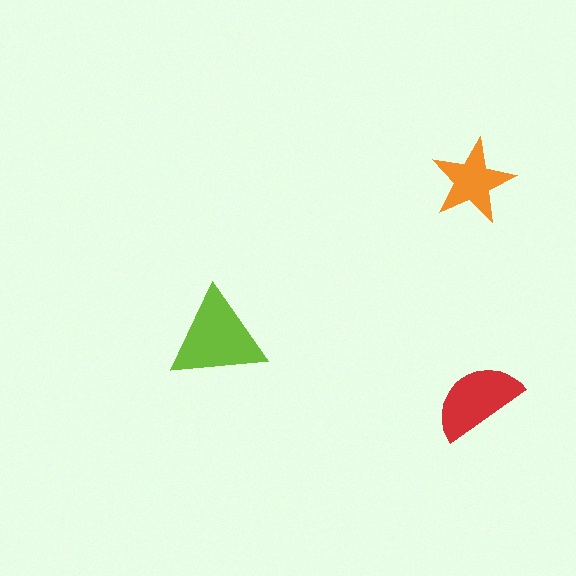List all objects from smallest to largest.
The orange star, the red semicircle, the lime triangle.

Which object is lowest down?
The red semicircle is bottommost.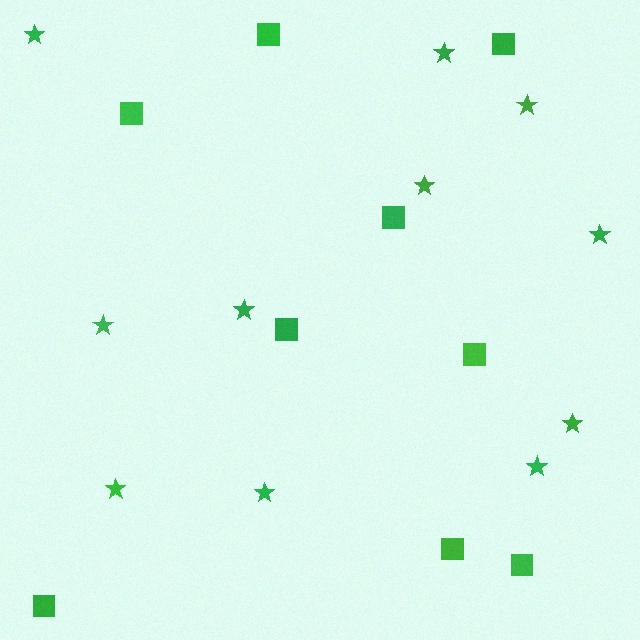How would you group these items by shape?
There are 2 groups: one group of stars (11) and one group of squares (9).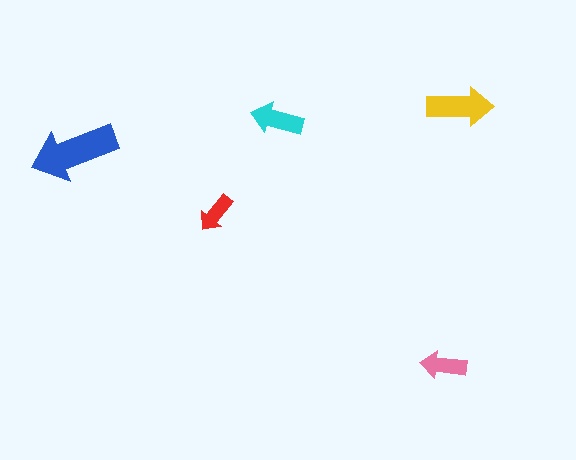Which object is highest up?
The yellow arrow is topmost.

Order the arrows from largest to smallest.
the blue one, the yellow one, the cyan one, the pink one, the red one.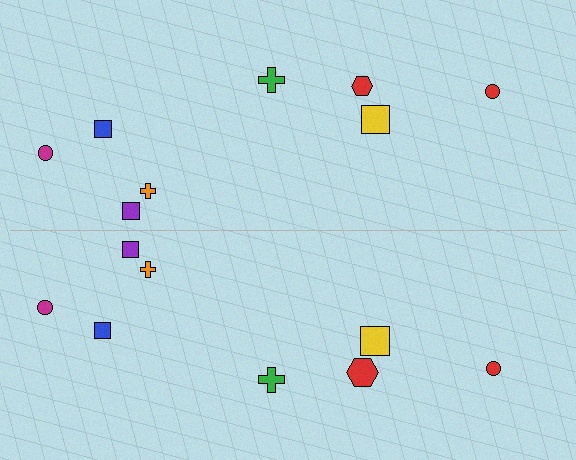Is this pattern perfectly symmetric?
No, the pattern is not perfectly symmetric. The red hexagon on the bottom side has a different size than its mirror counterpart.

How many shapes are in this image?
There are 16 shapes in this image.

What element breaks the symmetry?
The red hexagon on the bottom side has a different size than its mirror counterpart.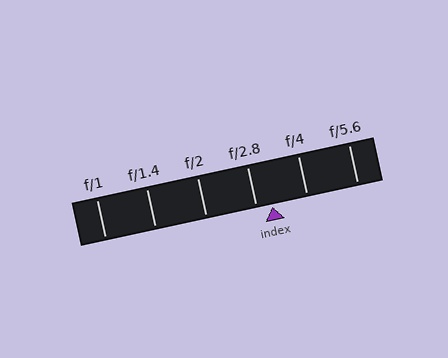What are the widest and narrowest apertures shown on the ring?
The widest aperture shown is f/1 and the narrowest is f/5.6.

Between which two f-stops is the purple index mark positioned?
The index mark is between f/2.8 and f/4.